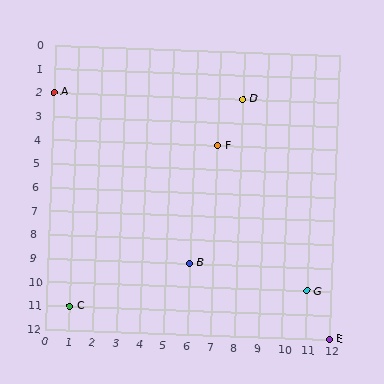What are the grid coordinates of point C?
Point C is at grid coordinates (1, 11).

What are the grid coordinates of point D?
Point D is at grid coordinates (8, 2).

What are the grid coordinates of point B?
Point B is at grid coordinates (6, 9).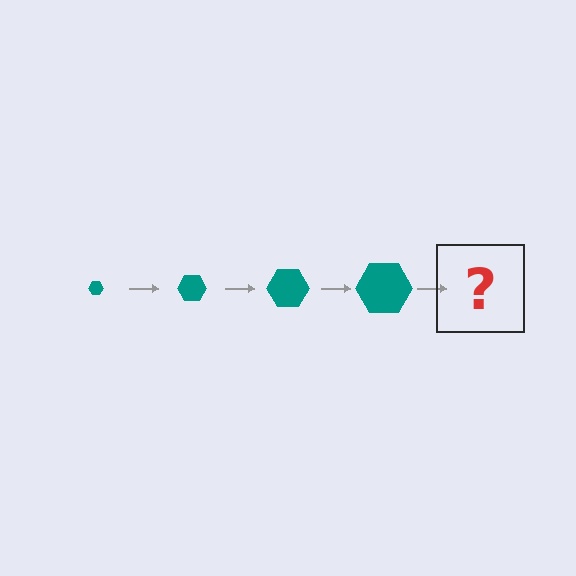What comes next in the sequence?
The next element should be a teal hexagon, larger than the previous one.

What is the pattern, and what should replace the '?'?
The pattern is that the hexagon gets progressively larger each step. The '?' should be a teal hexagon, larger than the previous one.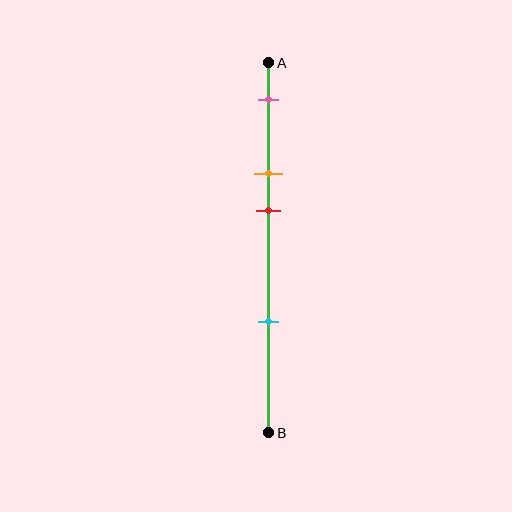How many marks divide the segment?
There are 4 marks dividing the segment.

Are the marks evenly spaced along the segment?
No, the marks are not evenly spaced.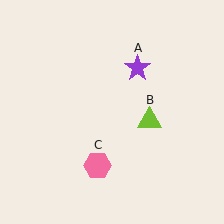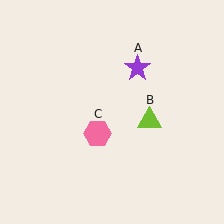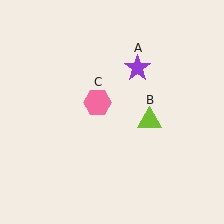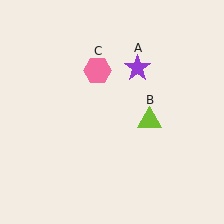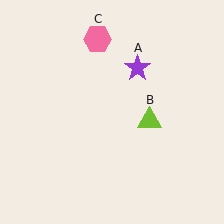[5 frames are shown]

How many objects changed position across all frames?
1 object changed position: pink hexagon (object C).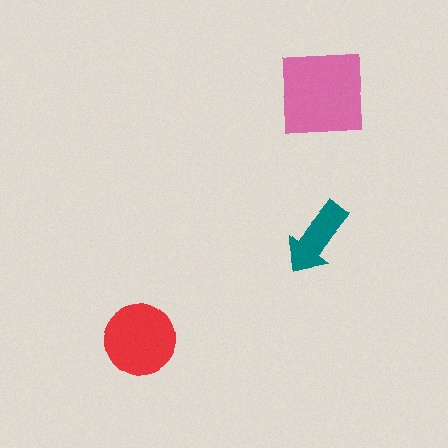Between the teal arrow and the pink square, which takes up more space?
The pink square.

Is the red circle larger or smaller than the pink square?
Smaller.